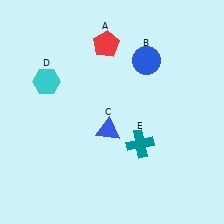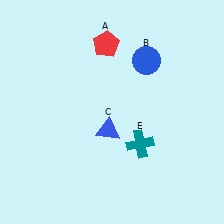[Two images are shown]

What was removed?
The cyan hexagon (D) was removed in Image 2.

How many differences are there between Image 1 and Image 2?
There is 1 difference between the two images.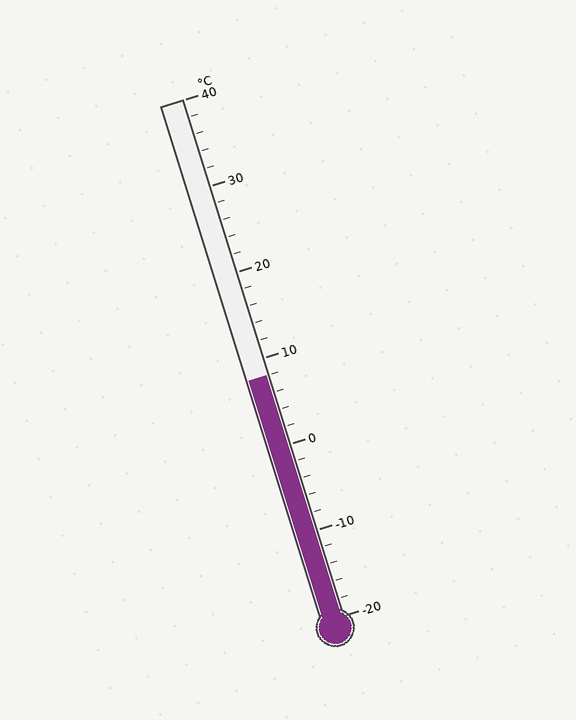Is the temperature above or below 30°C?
The temperature is below 30°C.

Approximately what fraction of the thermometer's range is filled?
The thermometer is filled to approximately 45% of its range.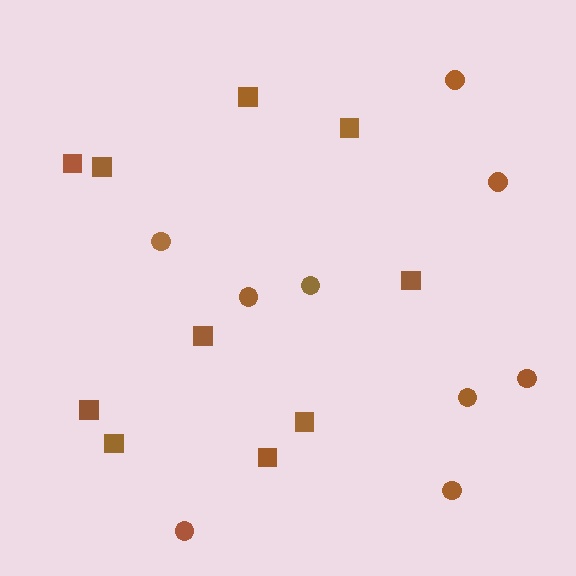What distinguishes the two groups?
There are 2 groups: one group of circles (9) and one group of squares (10).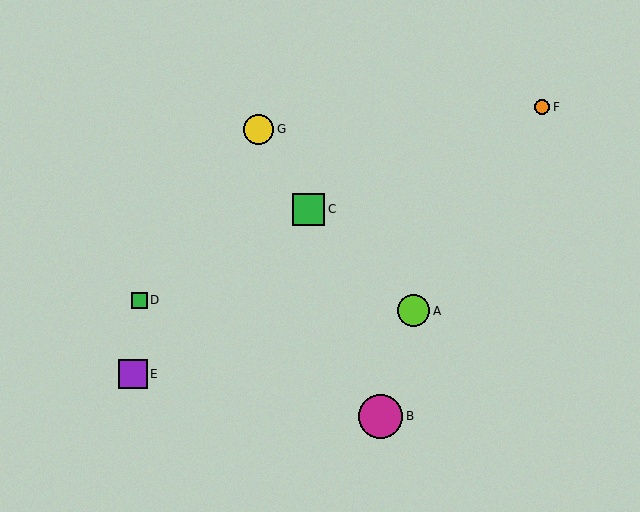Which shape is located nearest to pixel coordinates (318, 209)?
The green square (labeled C) at (309, 209) is nearest to that location.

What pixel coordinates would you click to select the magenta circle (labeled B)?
Click at (381, 416) to select the magenta circle B.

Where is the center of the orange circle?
The center of the orange circle is at (542, 107).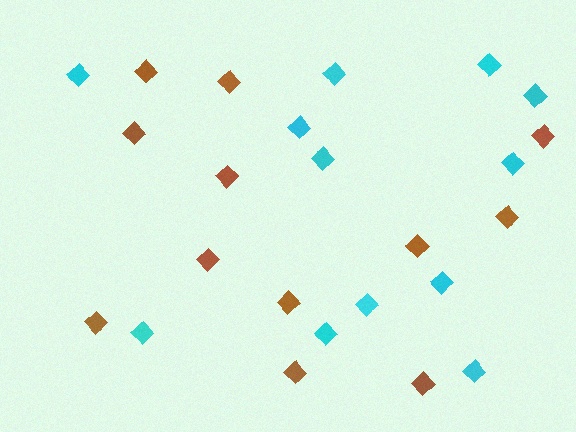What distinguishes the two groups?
There are 2 groups: one group of cyan diamonds (12) and one group of brown diamonds (12).